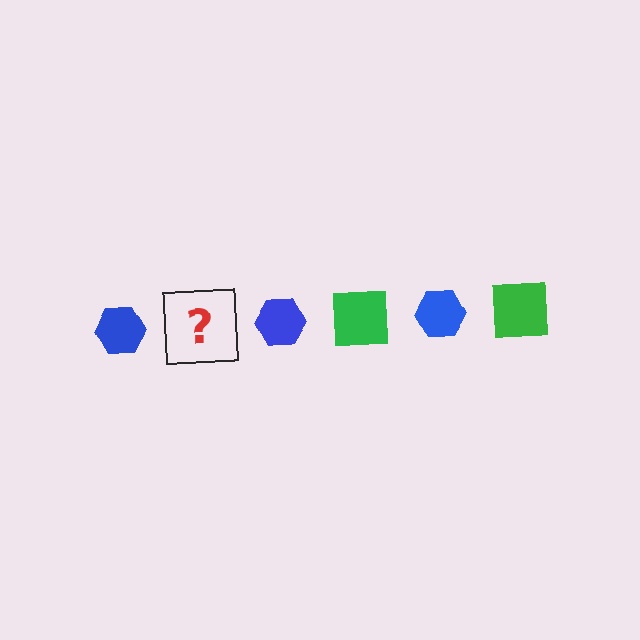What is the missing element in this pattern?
The missing element is a green square.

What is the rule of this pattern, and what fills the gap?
The rule is that the pattern alternates between blue hexagon and green square. The gap should be filled with a green square.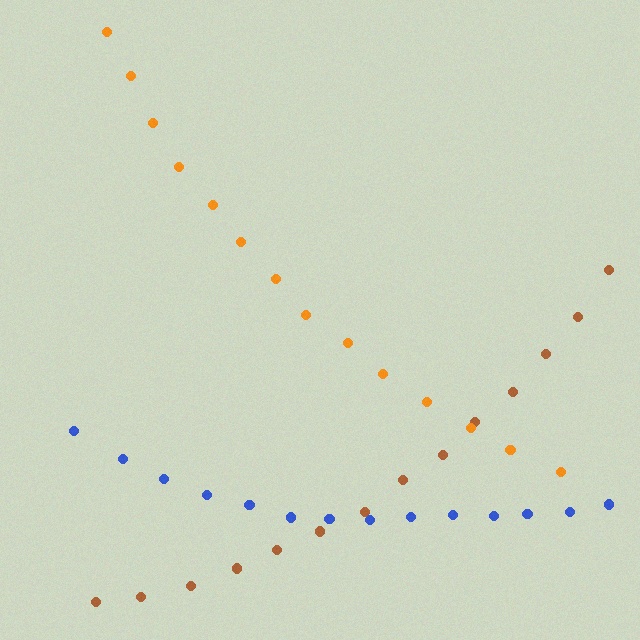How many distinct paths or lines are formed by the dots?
There are 3 distinct paths.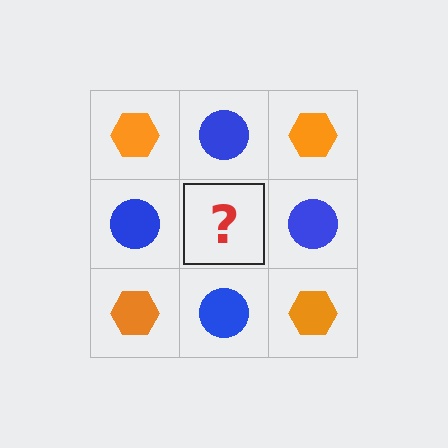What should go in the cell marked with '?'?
The missing cell should contain an orange hexagon.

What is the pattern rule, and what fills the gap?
The rule is that it alternates orange hexagon and blue circle in a checkerboard pattern. The gap should be filled with an orange hexagon.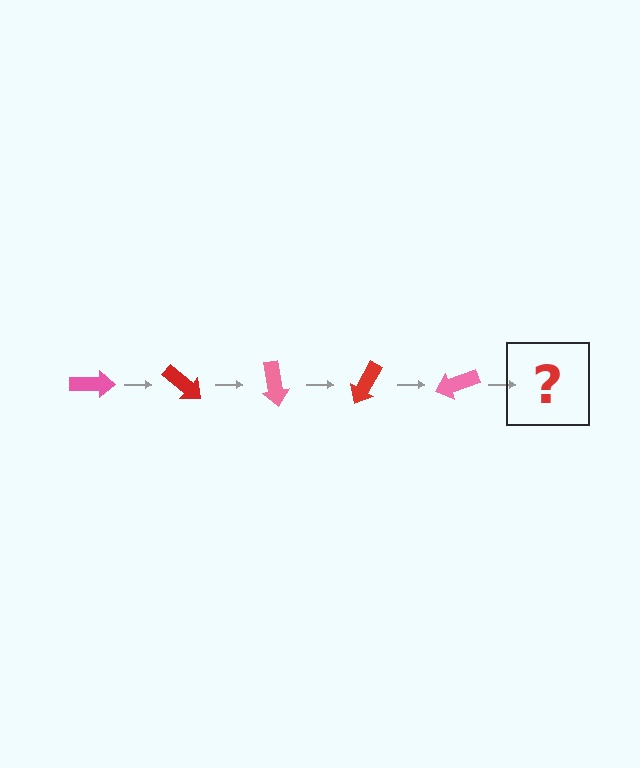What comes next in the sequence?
The next element should be a red arrow, rotated 200 degrees from the start.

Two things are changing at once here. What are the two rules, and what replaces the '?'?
The two rules are that it rotates 40 degrees each step and the color cycles through pink and red. The '?' should be a red arrow, rotated 200 degrees from the start.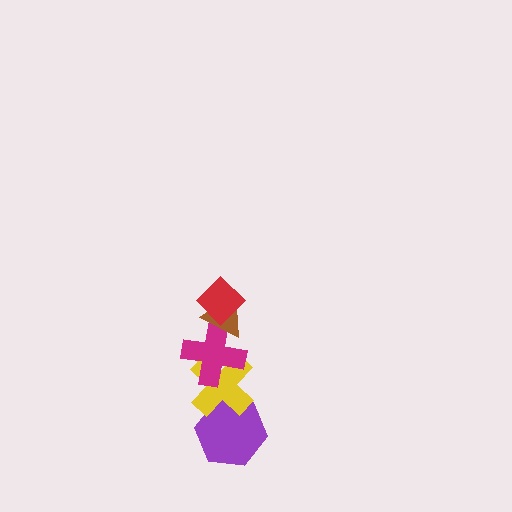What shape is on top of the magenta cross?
The brown triangle is on top of the magenta cross.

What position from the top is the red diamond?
The red diamond is 1st from the top.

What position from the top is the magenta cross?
The magenta cross is 3rd from the top.